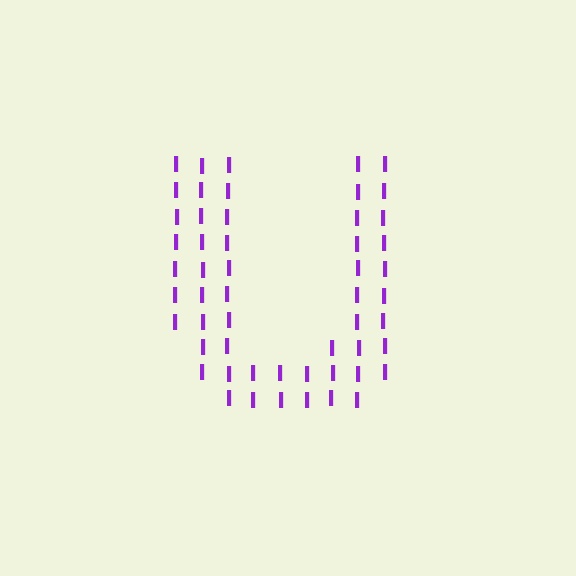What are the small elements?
The small elements are letter I's.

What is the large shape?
The large shape is the letter U.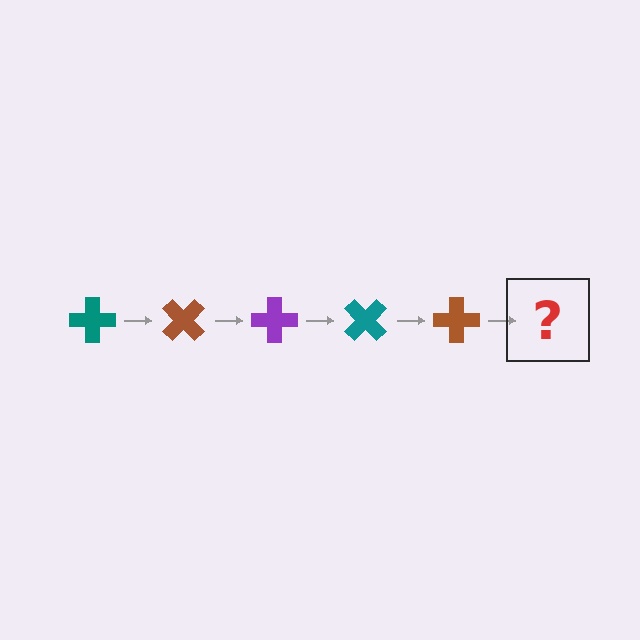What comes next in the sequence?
The next element should be a purple cross, rotated 225 degrees from the start.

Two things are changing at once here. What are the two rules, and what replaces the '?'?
The two rules are that it rotates 45 degrees each step and the color cycles through teal, brown, and purple. The '?' should be a purple cross, rotated 225 degrees from the start.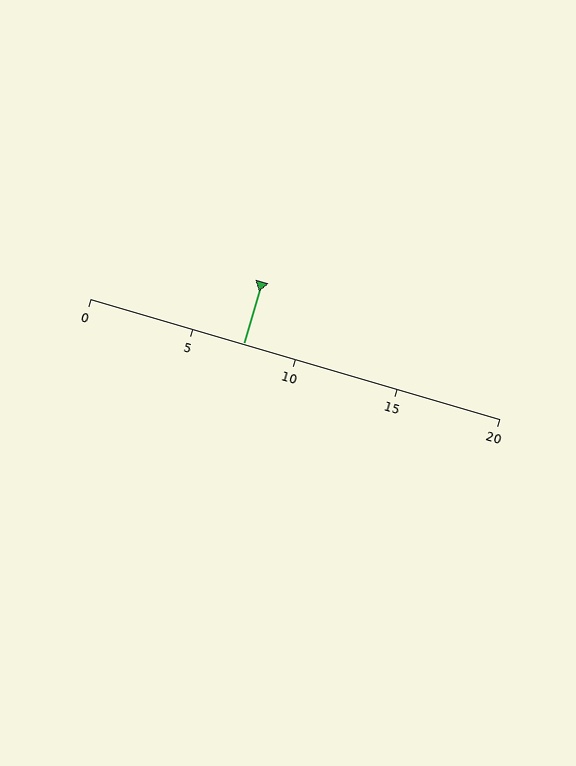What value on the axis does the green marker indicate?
The marker indicates approximately 7.5.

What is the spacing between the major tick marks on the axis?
The major ticks are spaced 5 apart.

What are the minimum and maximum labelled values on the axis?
The axis runs from 0 to 20.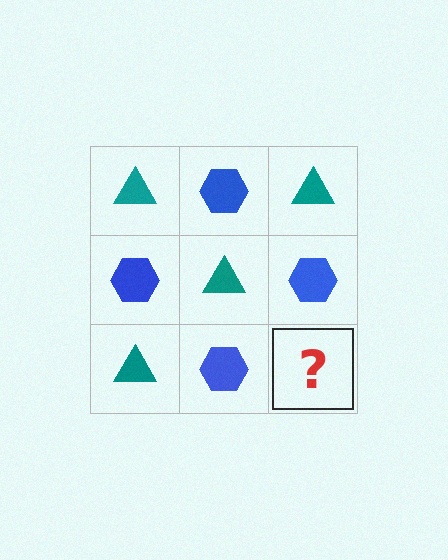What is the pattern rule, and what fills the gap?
The rule is that it alternates teal triangle and blue hexagon in a checkerboard pattern. The gap should be filled with a teal triangle.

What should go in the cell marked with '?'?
The missing cell should contain a teal triangle.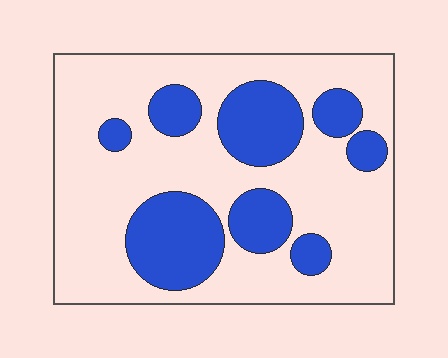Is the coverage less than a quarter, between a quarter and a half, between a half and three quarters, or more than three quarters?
Between a quarter and a half.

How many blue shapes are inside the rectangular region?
8.